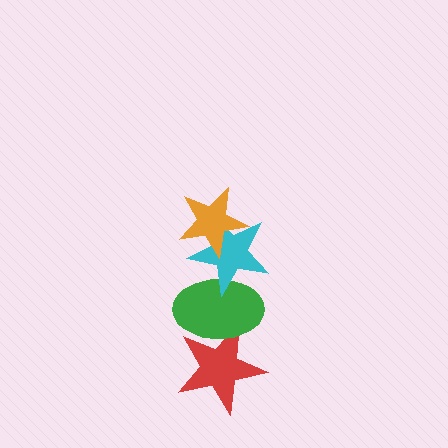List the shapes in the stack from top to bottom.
From top to bottom: the orange star, the cyan star, the green ellipse, the red star.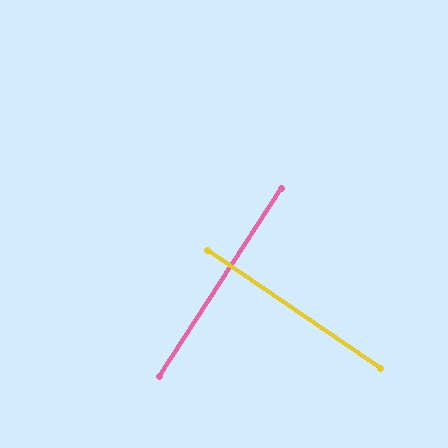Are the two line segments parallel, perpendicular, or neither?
Perpendicular — they meet at approximately 89°.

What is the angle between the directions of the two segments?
Approximately 89 degrees.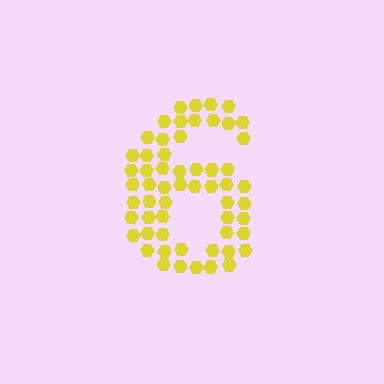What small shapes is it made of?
It is made of small hexagons.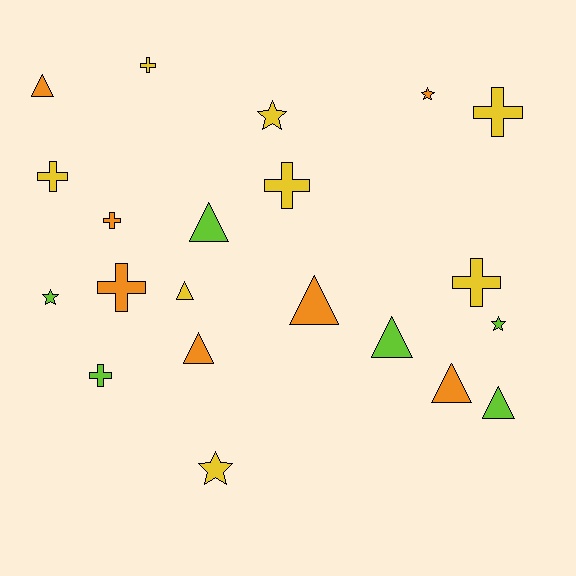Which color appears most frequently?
Yellow, with 8 objects.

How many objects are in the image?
There are 21 objects.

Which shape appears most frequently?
Cross, with 8 objects.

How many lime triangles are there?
There are 3 lime triangles.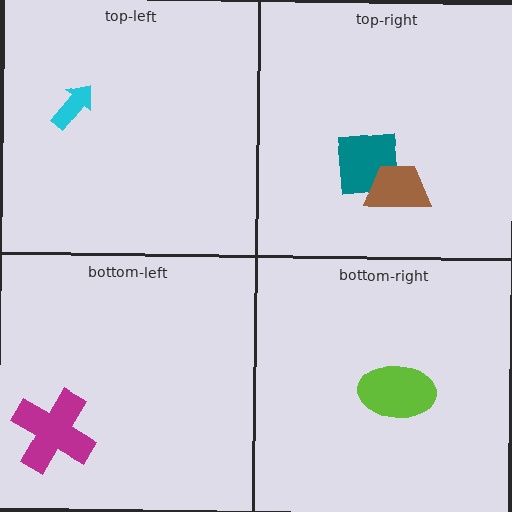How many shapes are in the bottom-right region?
1.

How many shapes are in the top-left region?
1.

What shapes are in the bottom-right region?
The lime ellipse.